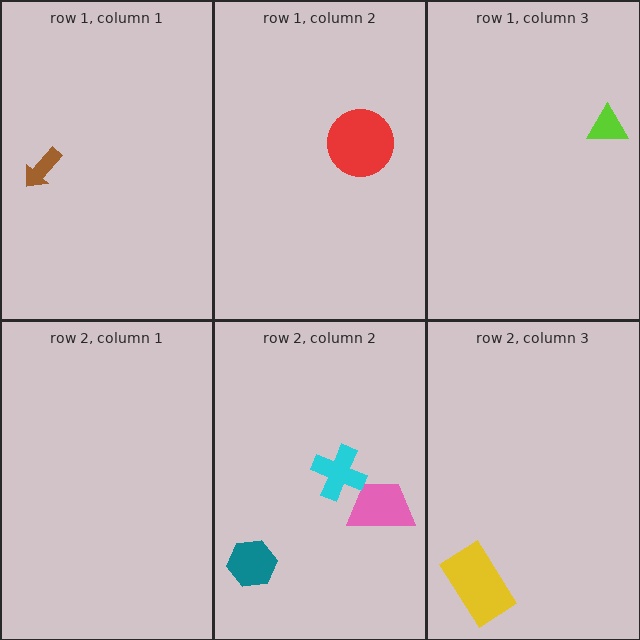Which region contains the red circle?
The row 1, column 2 region.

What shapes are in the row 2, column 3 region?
The yellow rectangle.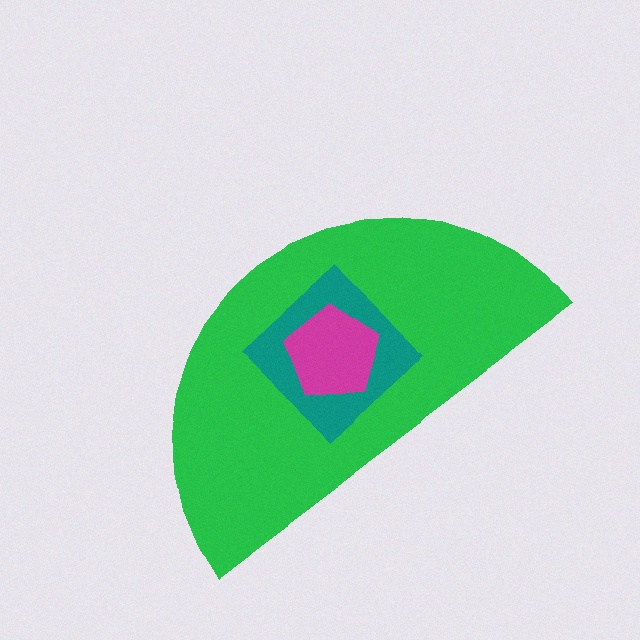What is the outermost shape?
The green semicircle.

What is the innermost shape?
The magenta pentagon.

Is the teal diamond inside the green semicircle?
Yes.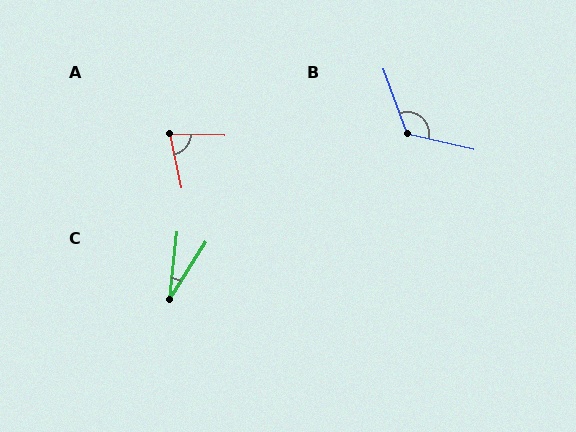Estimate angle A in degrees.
Approximately 76 degrees.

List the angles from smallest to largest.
C (25°), A (76°), B (123°).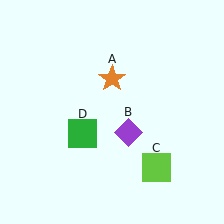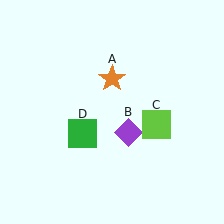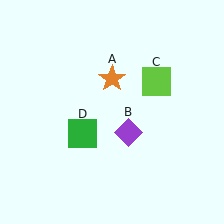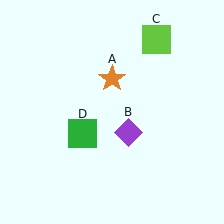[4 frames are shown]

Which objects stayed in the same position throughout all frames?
Orange star (object A) and purple diamond (object B) and green square (object D) remained stationary.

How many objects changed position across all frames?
1 object changed position: lime square (object C).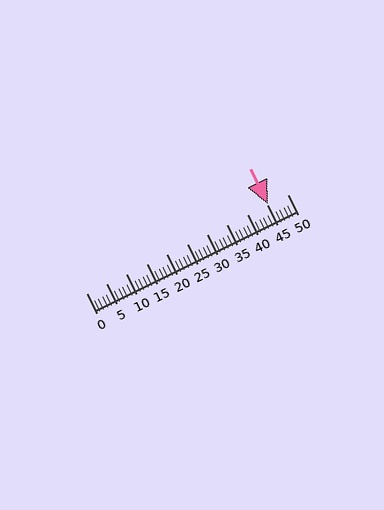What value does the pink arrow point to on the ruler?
The pink arrow points to approximately 45.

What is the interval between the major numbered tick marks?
The major tick marks are spaced 5 units apart.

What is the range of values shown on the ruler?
The ruler shows values from 0 to 50.